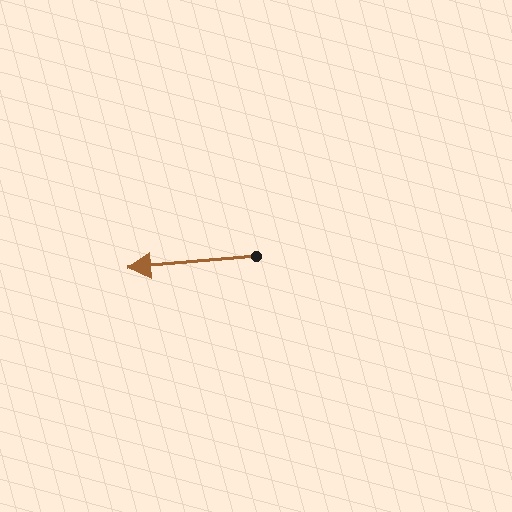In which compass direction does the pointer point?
West.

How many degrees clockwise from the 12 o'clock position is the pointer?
Approximately 265 degrees.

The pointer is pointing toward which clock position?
Roughly 9 o'clock.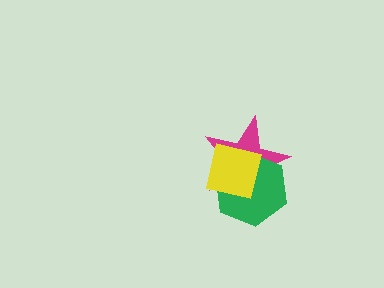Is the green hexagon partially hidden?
Yes, it is partially covered by another shape.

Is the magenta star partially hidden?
Yes, it is partially covered by another shape.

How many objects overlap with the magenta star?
2 objects overlap with the magenta star.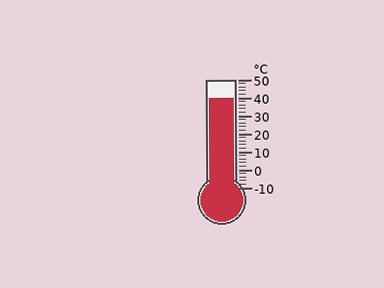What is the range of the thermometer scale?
The thermometer scale ranges from -10°C to 50°C.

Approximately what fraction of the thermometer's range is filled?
The thermometer is filled to approximately 85% of its range.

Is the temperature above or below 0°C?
The temperature is above 0°C.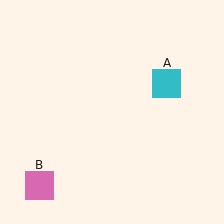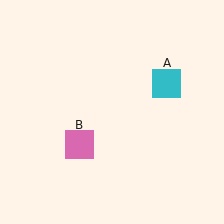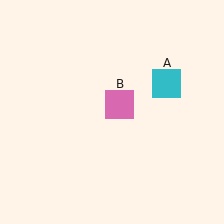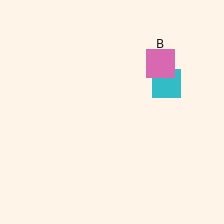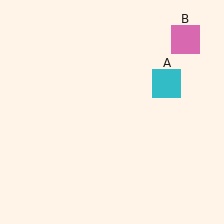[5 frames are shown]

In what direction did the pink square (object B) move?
The pink square (object B) moved up and to the right.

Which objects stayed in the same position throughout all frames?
Cyan square (object A) remained stationary.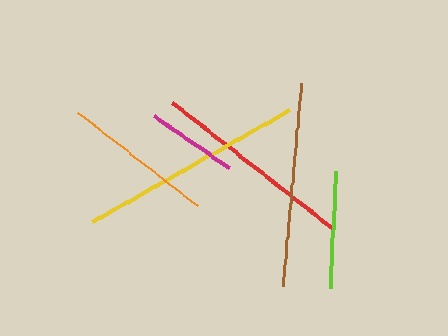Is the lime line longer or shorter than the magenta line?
The lime line is longer than the magenta line.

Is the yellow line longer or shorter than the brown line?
The yellow line is longer than the brown line.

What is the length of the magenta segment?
The magenta segment is approximately 91 pixels long.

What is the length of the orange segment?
The orange segment is approximately 152 pixels long.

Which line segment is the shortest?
The magenta line is the shortest at approximately 91 pixels.